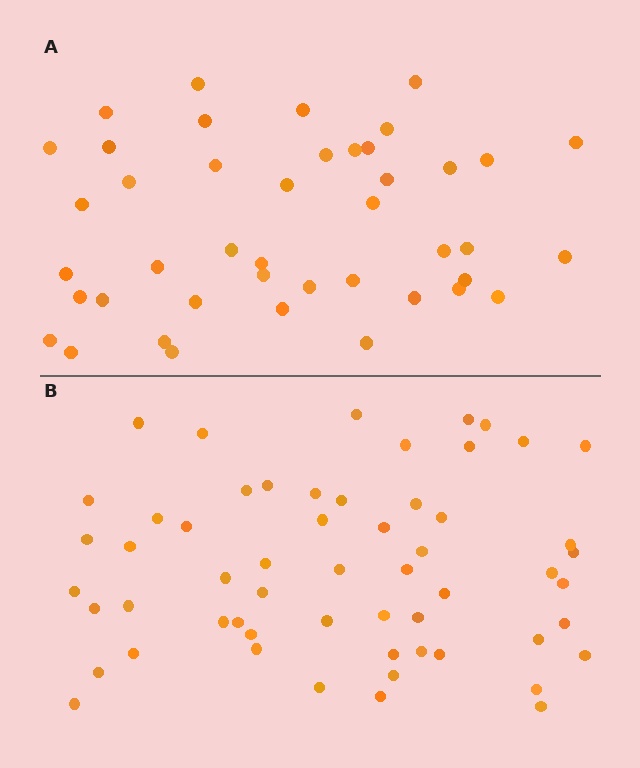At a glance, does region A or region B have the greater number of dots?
Region B (the bottom region) has more dots.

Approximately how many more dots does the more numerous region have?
Region B has approximately 15 more dots than region A.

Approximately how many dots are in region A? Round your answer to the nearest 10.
About 40 dots. (The exact count is 43, which rounds to 40.)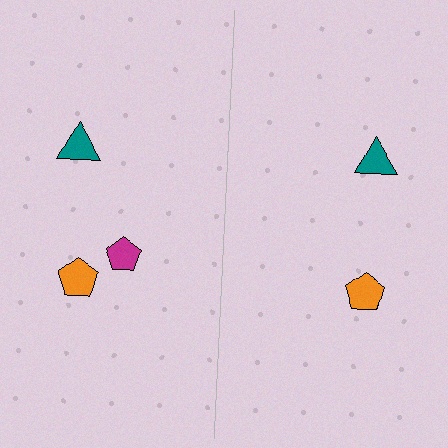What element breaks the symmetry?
A magenta pentagon is missing from the right side.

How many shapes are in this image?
There are 5 shapes in this image.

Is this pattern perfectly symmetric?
No, the pattern is not perfectly symmetric. A magenta pentagon is missing from the right side.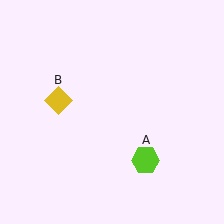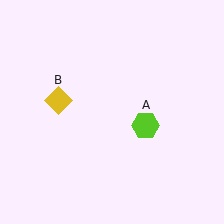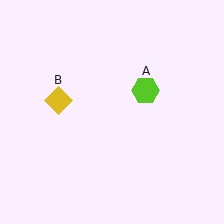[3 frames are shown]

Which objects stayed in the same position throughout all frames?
Yellow diamond (object B) remained stationary.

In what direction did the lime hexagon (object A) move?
The lime hexagon (object A) moved up.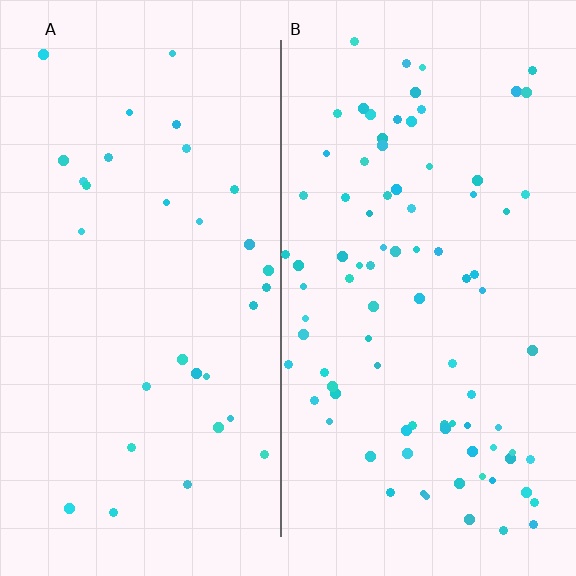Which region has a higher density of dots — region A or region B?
B (the right).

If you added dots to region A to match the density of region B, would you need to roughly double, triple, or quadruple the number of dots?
Approximately triple.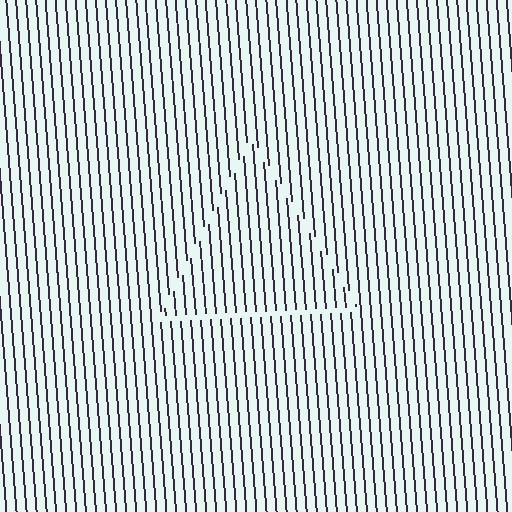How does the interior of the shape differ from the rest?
The interior of the shape contains the same grating, shifted by half a period — the contour is defined by the phase discontinuity where line-ends from the inner and outer gratings abut.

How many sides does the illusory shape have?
3 sides — the line-ends trace a triangle.